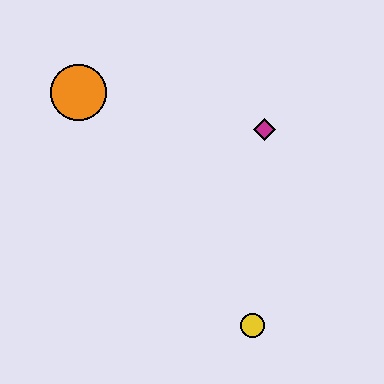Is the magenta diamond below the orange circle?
Yes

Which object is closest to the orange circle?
The magenta diamond is closest to the orange circle.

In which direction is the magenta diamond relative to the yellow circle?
The magenta diamond is above the yellow circle.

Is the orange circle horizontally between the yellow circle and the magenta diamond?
No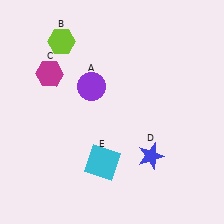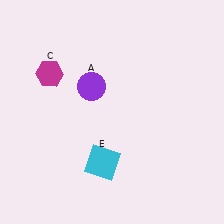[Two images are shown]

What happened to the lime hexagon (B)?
The lime hexagon (B) was removed in Image 2. It was in the top-left area of Image 1.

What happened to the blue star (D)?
The blue star (D) was removed in Image 2. It was in the bottom-right area of Image 1.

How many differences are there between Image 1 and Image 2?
There are 2 differences between the two images.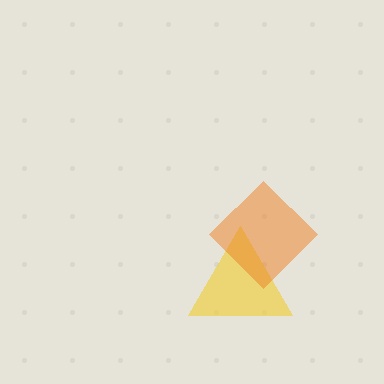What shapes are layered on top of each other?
The layered shapes are: a yellow triangle, an orange diamond.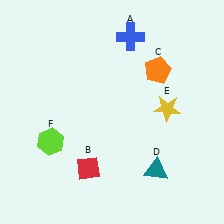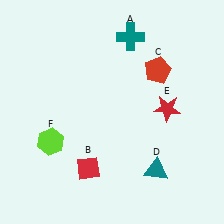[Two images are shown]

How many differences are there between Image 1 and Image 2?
There are 3 differences between the two images.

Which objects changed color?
A changed from blue to teal. C changed from orange to red. E changed from yellow to red.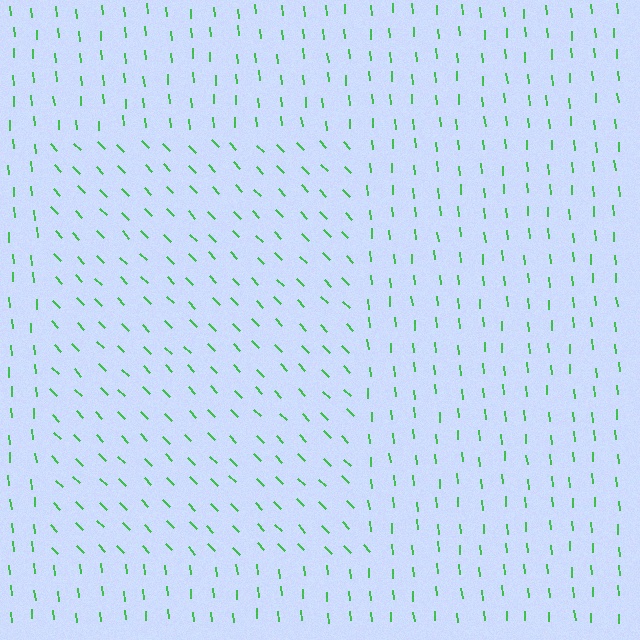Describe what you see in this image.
The image is filled with small green line segments. A rectangle region in the image has lines oriented differently from the surrounding lines, creating a visible texture boundary.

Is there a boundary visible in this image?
Yes, there is a texture boundary formed by a change in line orientation.